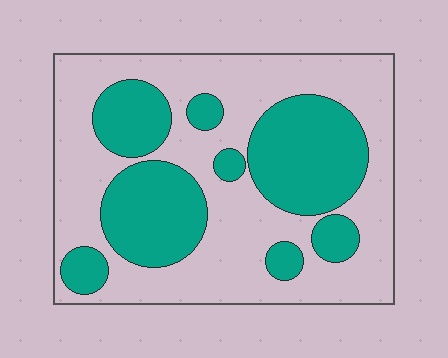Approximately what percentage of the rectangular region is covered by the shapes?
Approximately 40%.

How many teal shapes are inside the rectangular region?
8.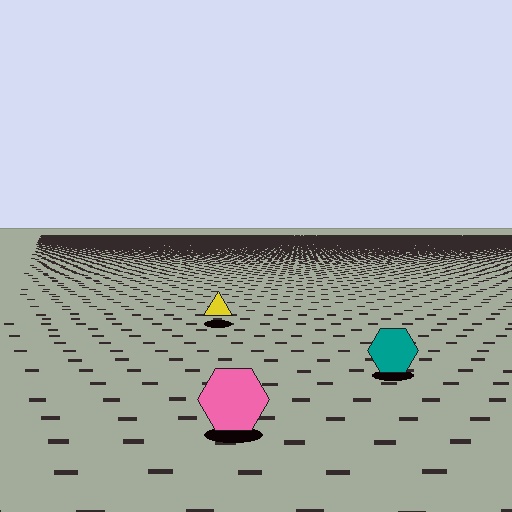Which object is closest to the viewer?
The pink hexagon is closest. The texture marks near it are larger and more spread out.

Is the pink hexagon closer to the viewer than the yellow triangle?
Yes. The pink hexagon is closer — you can tell from the texture gradient: the ground texture is coarser near it.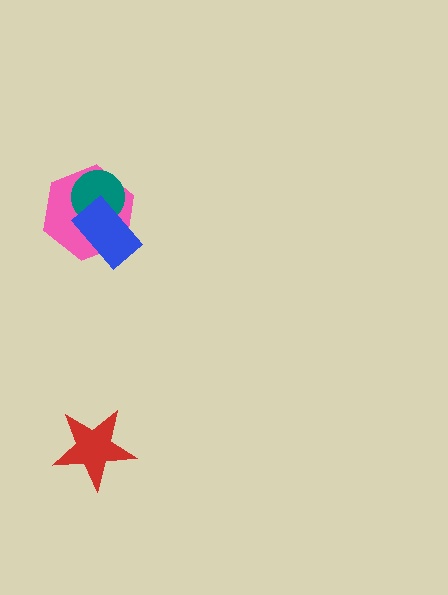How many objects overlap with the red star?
0 objects overlap with the red star.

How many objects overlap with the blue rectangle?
2 objects overlap with the blue rectangle.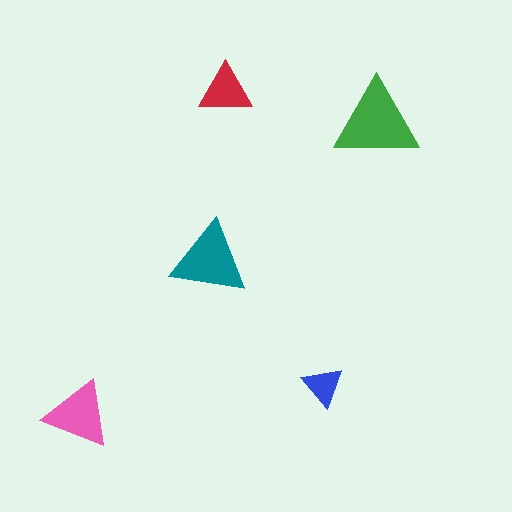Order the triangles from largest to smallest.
the green one, the teal one, the pink one, the red one, the blue one.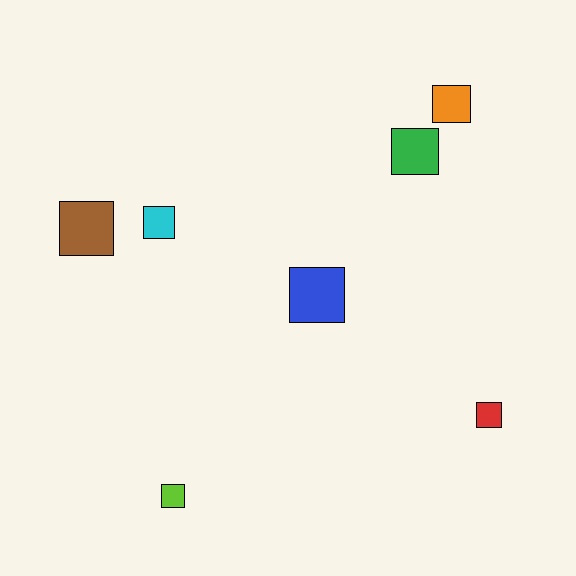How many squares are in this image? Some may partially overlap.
There are 7 squares.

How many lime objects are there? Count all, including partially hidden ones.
There is 1 lime object.